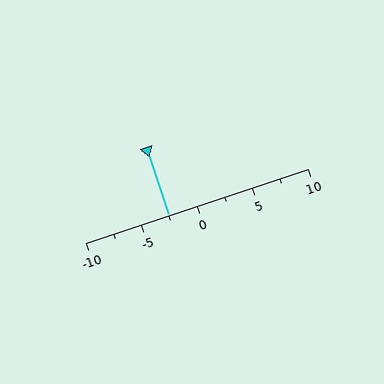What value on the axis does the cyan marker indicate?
The marker indicates approximately -2.5.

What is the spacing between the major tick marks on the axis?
The major ticks are spaced 5 apart.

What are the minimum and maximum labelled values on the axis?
The axis runs from -10 to 10.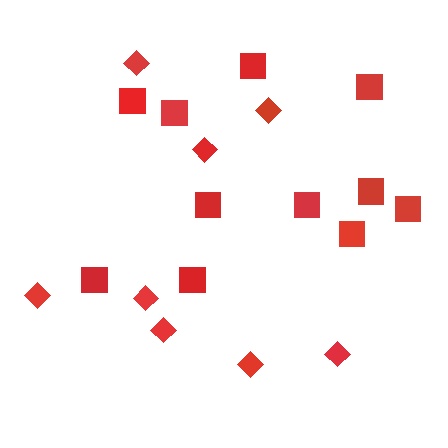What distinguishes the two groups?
There are 2 groups: one group of diamonds (8) and one group of squares (11).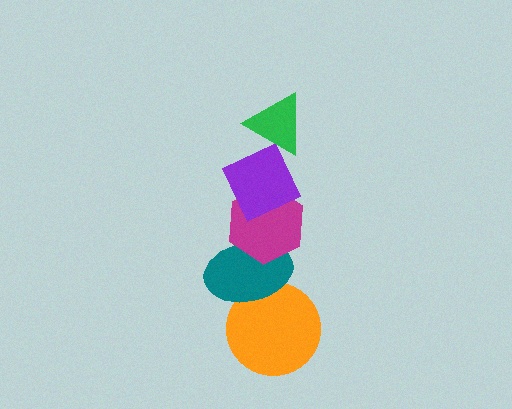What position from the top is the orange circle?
The orange circle is 5th from the top.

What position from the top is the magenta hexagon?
The magenta hexagon is 3rd from the top.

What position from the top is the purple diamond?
The purple diamond is 2nd from the top.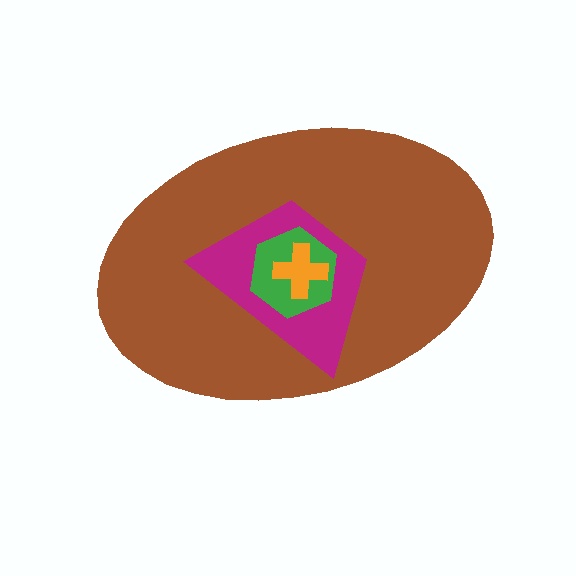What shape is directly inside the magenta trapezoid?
The green hexagon.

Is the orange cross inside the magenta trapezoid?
Yes.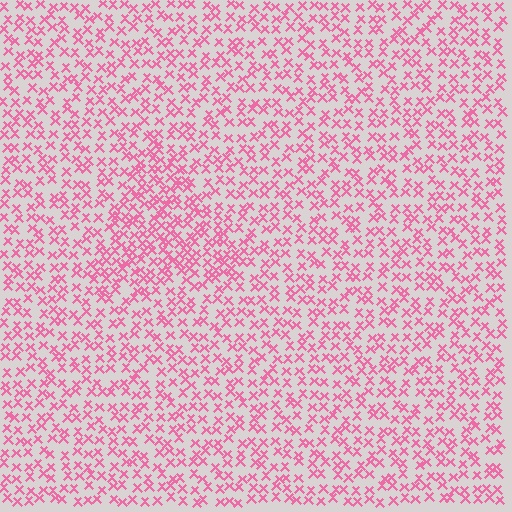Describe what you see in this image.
The image contains small pink elements arranged at two different densities. A triangle-shaped region is visible where the elements are more densely packed than the surrounding area.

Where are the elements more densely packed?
The elements are more densely packed inside the triangle boundary.